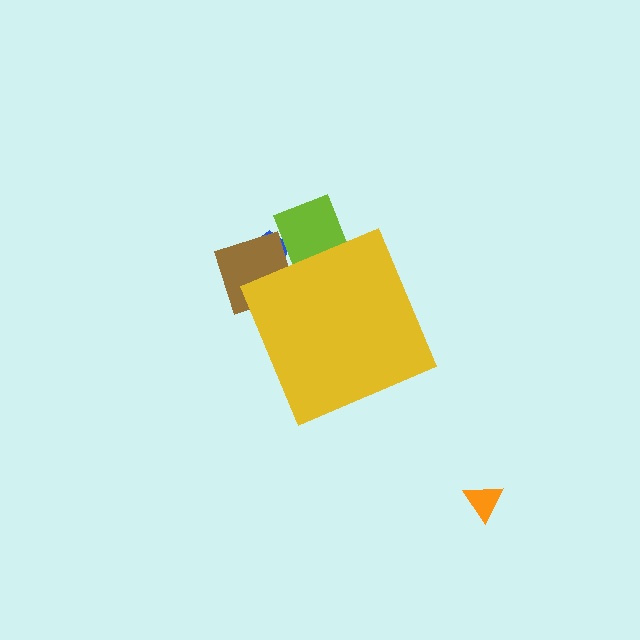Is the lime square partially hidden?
Yes, the lime square is partially hidden behind the yellow diamond.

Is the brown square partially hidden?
Yes, the brown square is partially hidden behind the yellow diamond.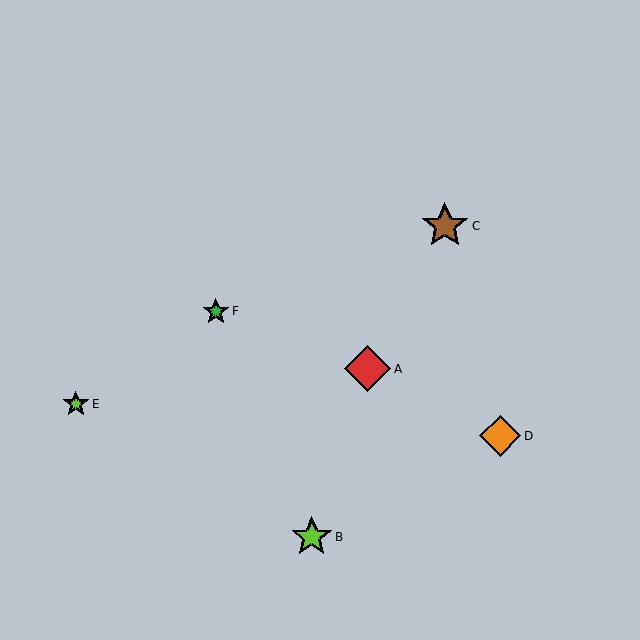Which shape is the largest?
The brown star (labeled C) is the largest.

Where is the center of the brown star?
The center of the brown star is at (445, 226).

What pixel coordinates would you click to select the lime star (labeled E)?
Click at (76, 404) to select the lime star E.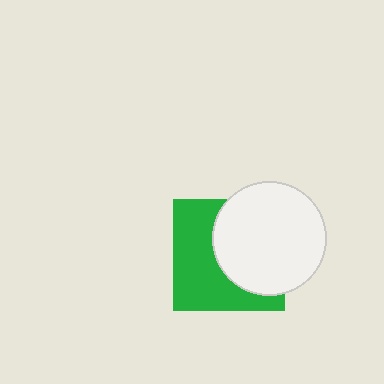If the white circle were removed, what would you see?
You would see the complete green square.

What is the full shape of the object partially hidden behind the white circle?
The partially hidden object is a green square.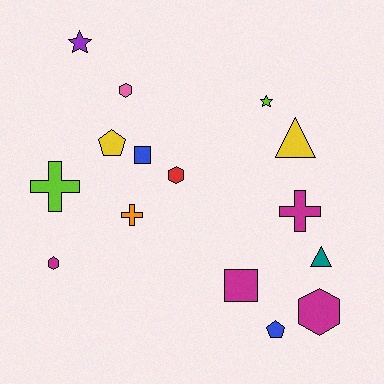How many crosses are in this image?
There are 3 crosses.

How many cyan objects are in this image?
There are no cyan objects.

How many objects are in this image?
There are 15 objects.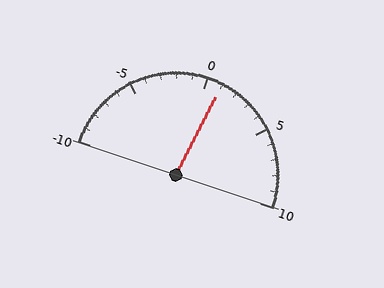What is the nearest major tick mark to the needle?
The nearest major tick mark is 0.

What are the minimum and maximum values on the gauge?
The gauge ranges from -10 to 10.